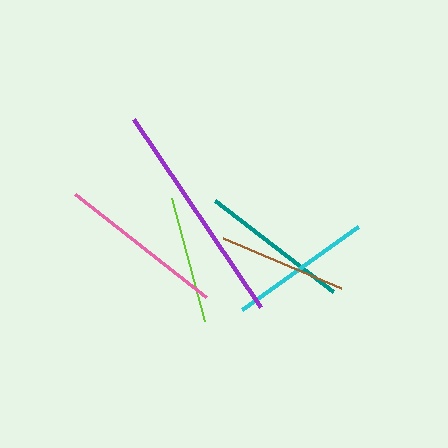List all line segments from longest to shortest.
From longest to shortest: purple, pink, teal, cyan, brown, lime.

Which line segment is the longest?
The purple line is the longest at approximately 227 pixels.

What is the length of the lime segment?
The lime segment is approximately 127 pixels long.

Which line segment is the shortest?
The lime line is the shortest at approximately 127 pixels.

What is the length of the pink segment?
The pink segment is approximately 167 pixels long.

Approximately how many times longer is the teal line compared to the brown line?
The teal line is approximately 1.2 times the length of the brown line.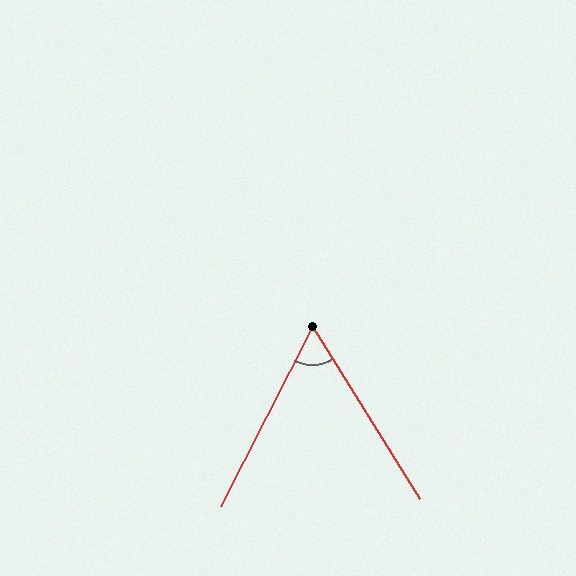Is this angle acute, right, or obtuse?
It is acute.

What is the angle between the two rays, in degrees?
Approximately 59 degrees.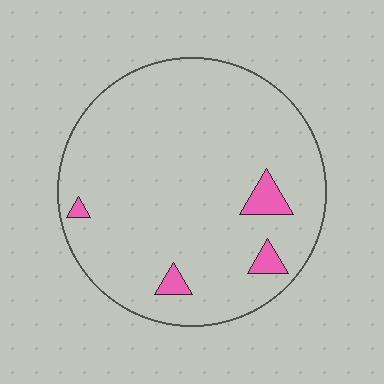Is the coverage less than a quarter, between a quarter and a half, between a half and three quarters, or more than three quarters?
Less than a quarter.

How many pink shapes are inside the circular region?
4.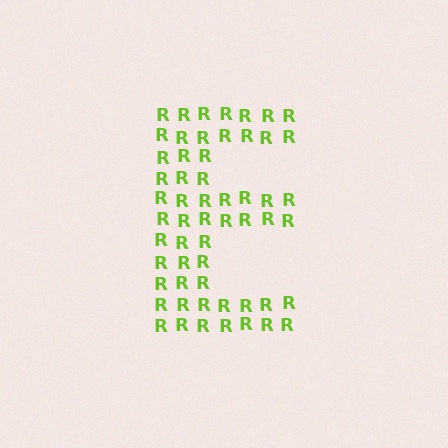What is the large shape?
The large shape is the letter E.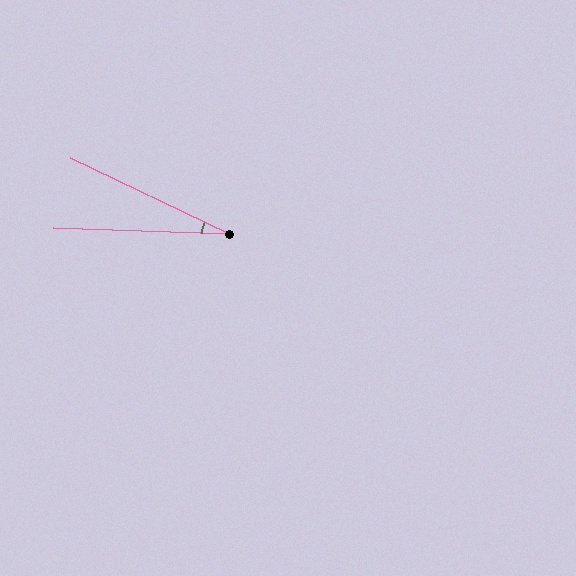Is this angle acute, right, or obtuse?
It is acute.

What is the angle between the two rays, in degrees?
Approximately 24 degrees.